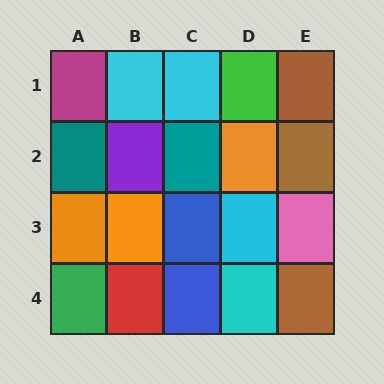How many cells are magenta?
1 cell is magenta.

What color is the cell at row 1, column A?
Magenta.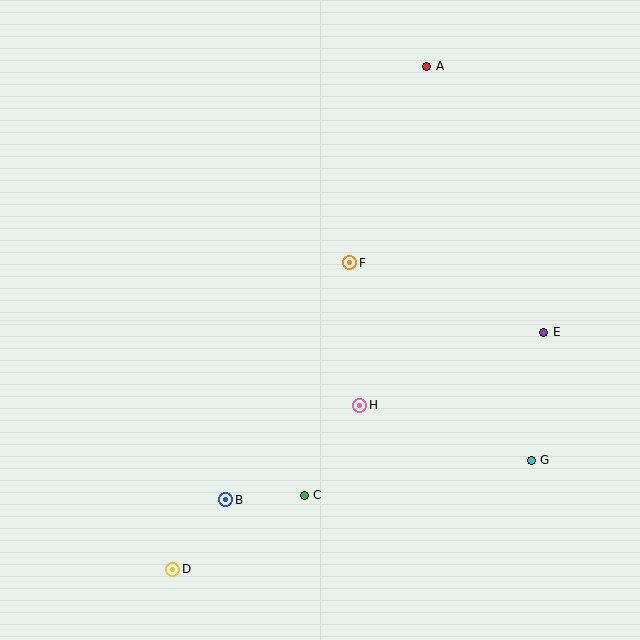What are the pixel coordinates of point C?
Point C is at (304, 495).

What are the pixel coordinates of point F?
Point F is at (350, 263).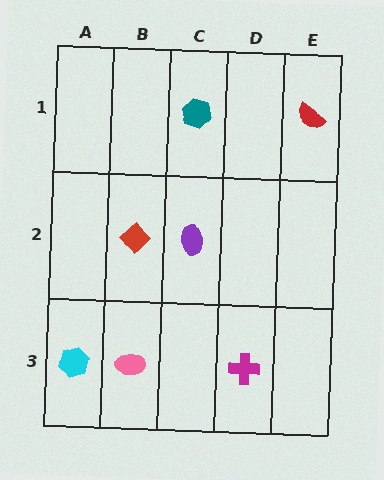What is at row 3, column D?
A magenta cross.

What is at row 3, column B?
A pink ellipse.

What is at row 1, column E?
A red semicircle.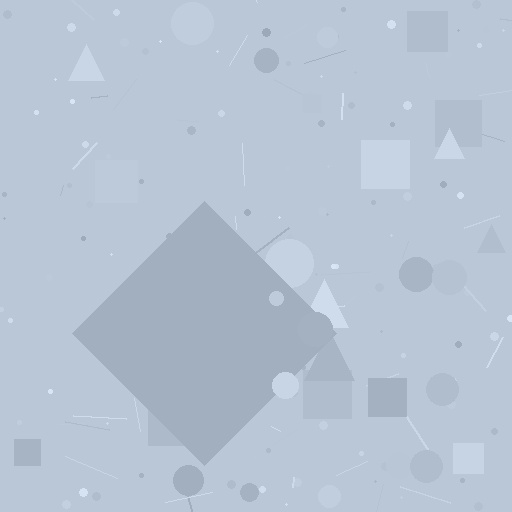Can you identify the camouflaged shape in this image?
The camouflaged shape is a diamond.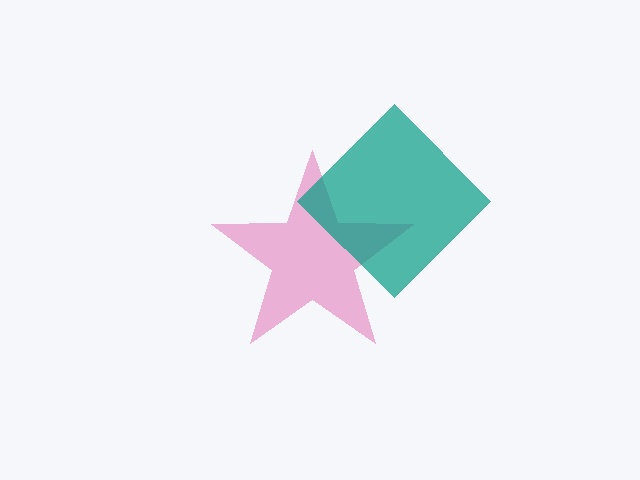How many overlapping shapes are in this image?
There are 2 overlapping shapes in the image.